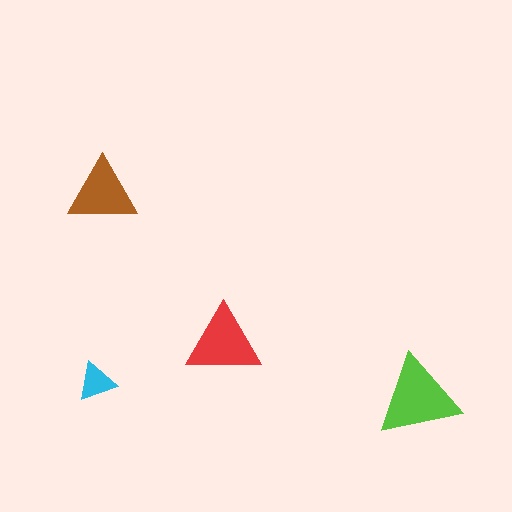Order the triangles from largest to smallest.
the lime one, the red one, the brown one, the cyan one.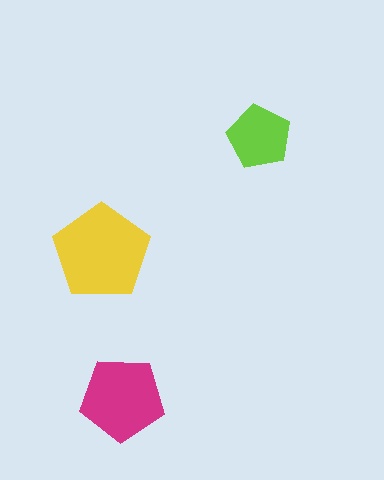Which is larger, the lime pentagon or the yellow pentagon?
The yellow one.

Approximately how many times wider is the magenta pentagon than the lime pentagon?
About 1.5 times wider.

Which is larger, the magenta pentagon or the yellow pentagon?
The yellow one.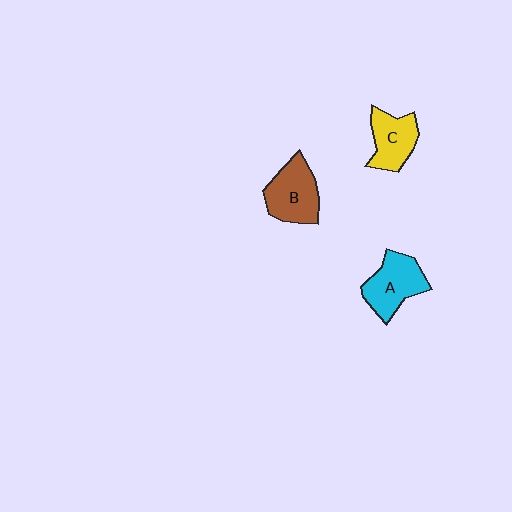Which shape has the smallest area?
Shape C (yellow).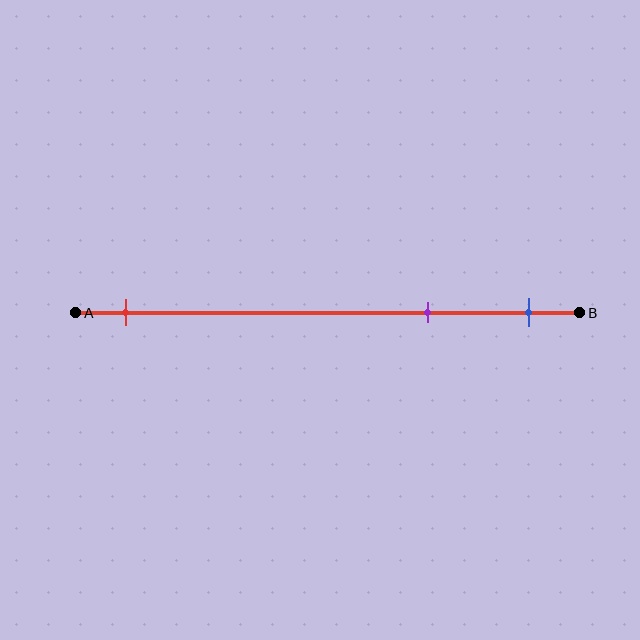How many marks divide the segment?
There are 3 marks dividing the segment.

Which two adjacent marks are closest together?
The purple and blue marks are the closest adjacent pair.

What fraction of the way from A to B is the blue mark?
The blue mark is approximately 90% (0.9) of the way from A to B.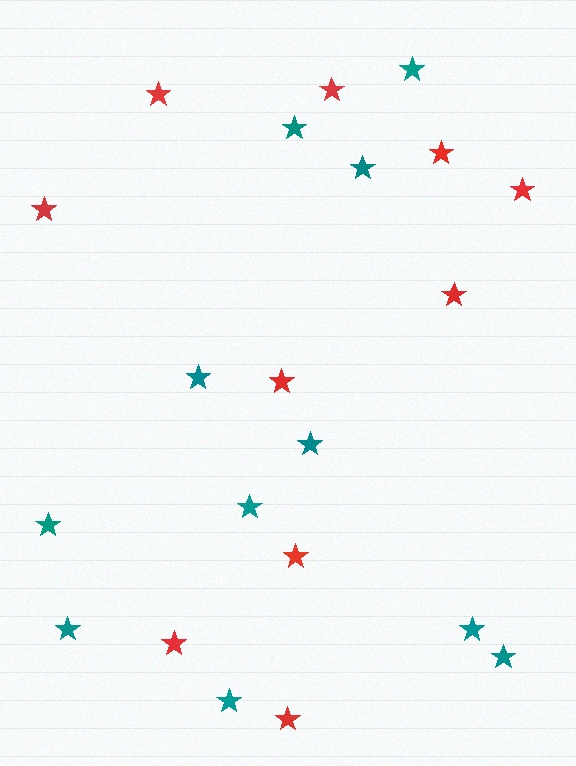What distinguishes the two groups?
There are 2 groups: one group of red stars (10) and one group of teal stars (11).